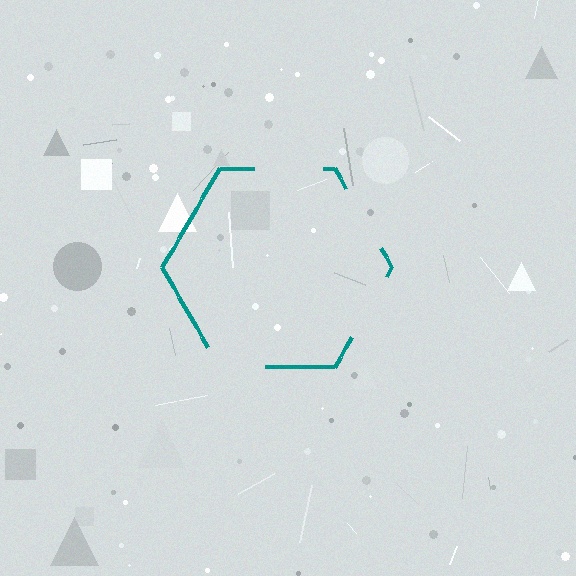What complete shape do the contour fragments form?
The contour fragments form a hexagon.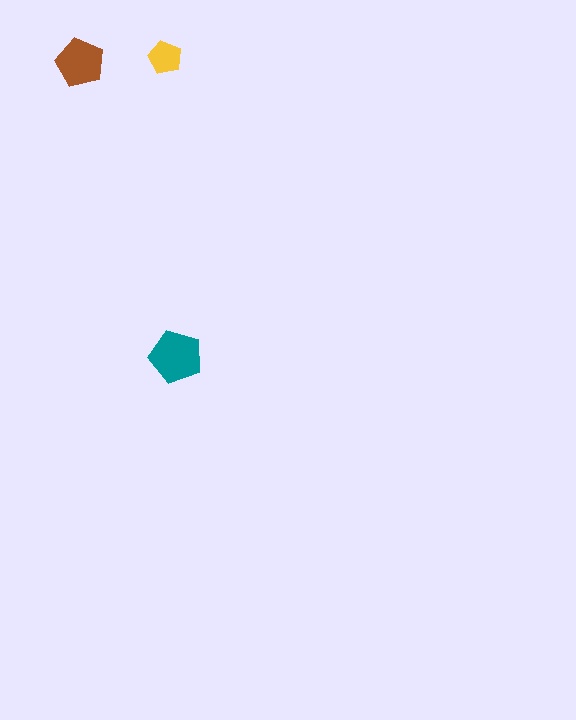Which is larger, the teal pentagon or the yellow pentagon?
The teal one.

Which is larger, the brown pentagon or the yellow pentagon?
The brown one.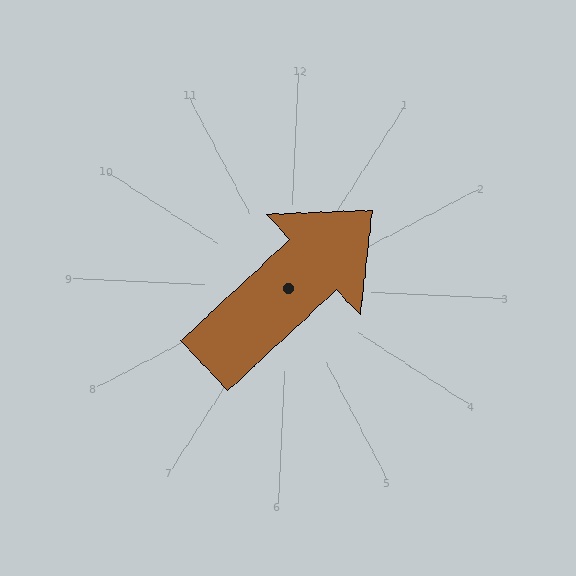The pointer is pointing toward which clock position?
Roughly 1 o'clock.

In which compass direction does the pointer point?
Northeast.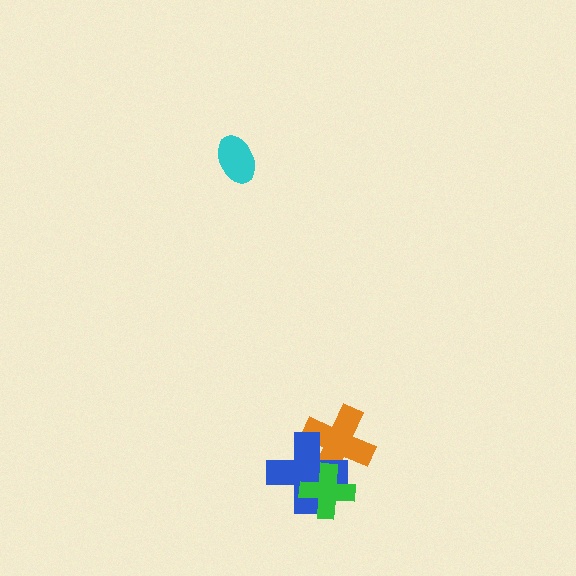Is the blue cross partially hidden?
Yes, it is partially covered by another shape.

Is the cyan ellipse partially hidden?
No, no other shape covers it.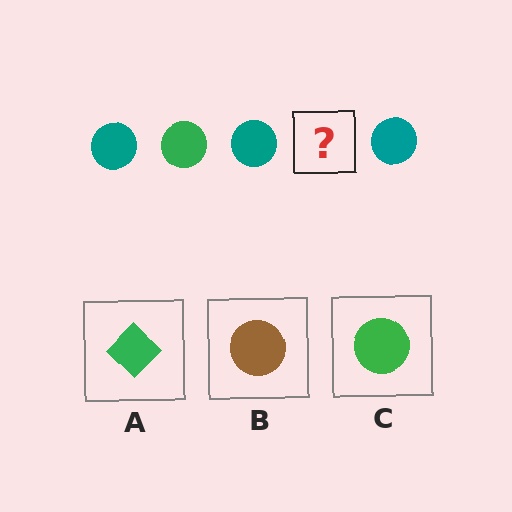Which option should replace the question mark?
Option C.